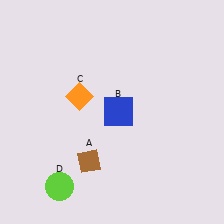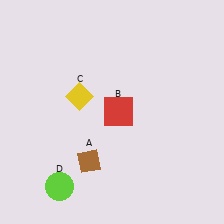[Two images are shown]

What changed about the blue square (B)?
In Image 1, B is blue. In Image 2, it changed to red.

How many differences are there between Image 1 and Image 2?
There are 2 differences between the two images.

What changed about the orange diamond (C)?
In Image 1, C is orange. In Image 2, it changed to yellow.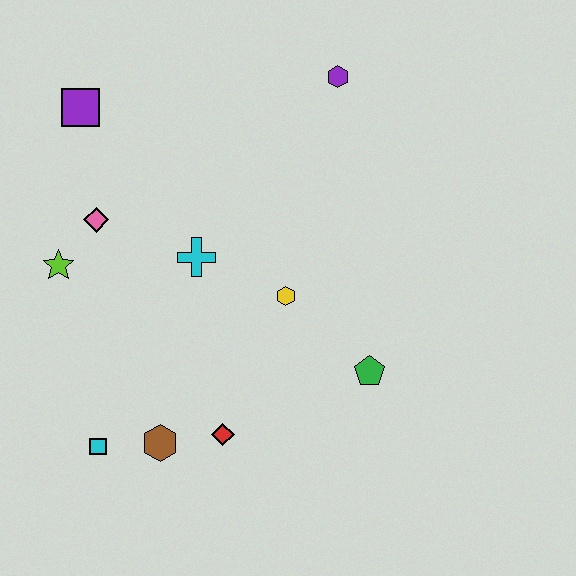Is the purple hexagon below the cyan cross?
No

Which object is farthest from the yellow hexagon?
The purple square is farthest from the yellow hexagon.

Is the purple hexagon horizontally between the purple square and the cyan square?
No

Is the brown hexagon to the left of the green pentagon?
Yes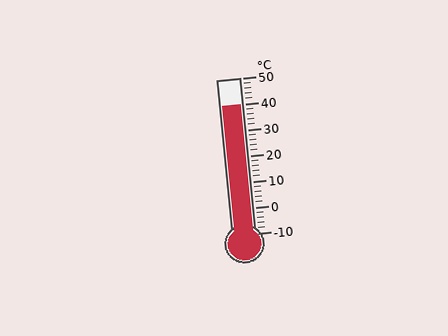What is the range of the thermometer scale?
The thermometer scale ranges from -10°C to 50°C.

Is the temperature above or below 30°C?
The temperature is above 30°C.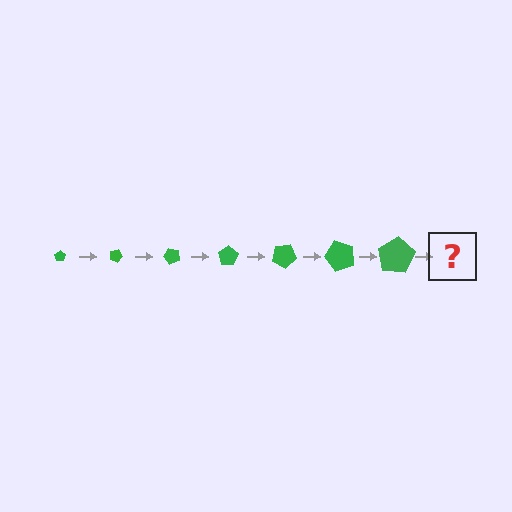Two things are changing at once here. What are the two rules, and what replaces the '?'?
The two rules are that the pentagon grows larger each step and it rotates 25 degrees each step. The '?' should be a pentagon, larger than the previous one and rotated 175 degrees from the start.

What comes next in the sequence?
The next element should be a pentagon, larger than the previous one and rotated 175 degrees from the start.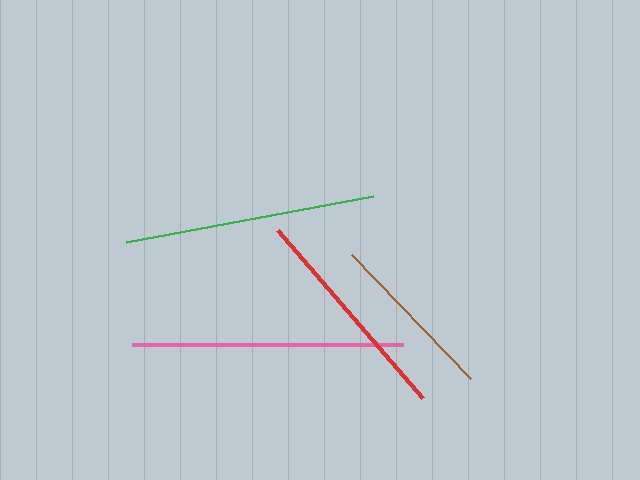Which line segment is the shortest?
The brown line is the shortest at approximately 172 pixels.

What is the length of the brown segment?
The brown segment is approximately 172 pixels long.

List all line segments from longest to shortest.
From longest to shortest: pink, green, red, brown.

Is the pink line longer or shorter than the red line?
The pink line is longer than the red line.